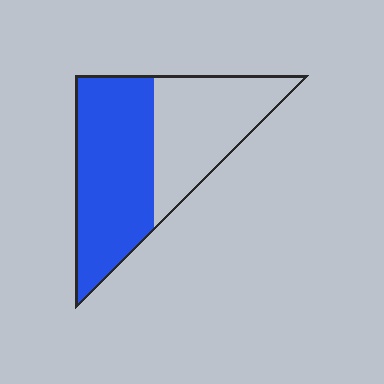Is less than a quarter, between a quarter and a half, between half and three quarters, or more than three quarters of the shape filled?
Between half and three quarters.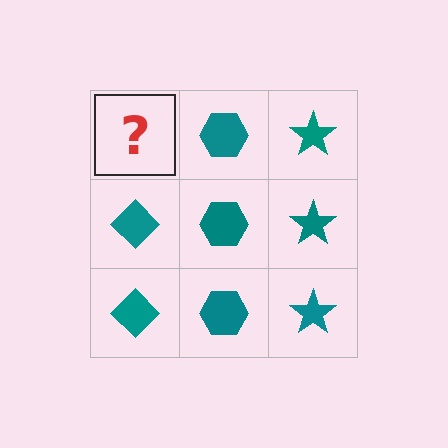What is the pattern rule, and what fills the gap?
The rule is that each column has a consistent shape. The gap should be filled with a teal diamond.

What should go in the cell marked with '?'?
The missing cell should contain a teal diamond.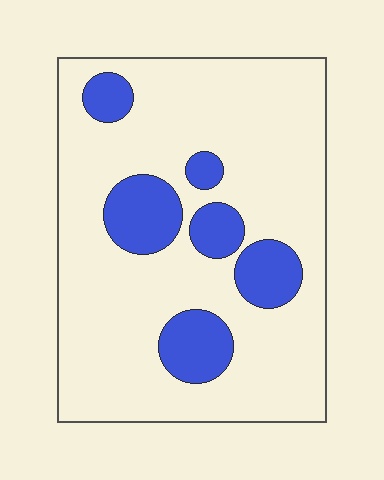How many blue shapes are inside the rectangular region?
6.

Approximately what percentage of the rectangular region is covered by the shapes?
Approximately 20%.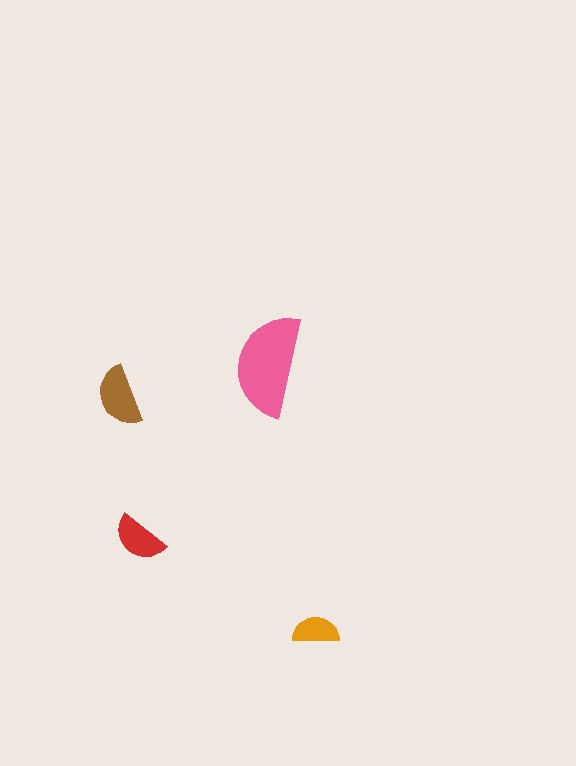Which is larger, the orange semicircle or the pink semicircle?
The pink one.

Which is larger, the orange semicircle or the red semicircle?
The red one.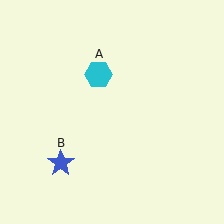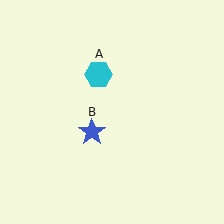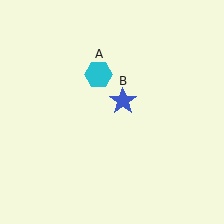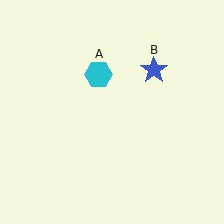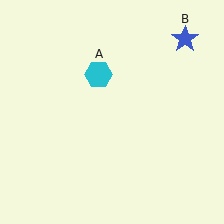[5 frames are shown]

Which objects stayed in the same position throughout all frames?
Cyan hexagon (object A) remained stationary.